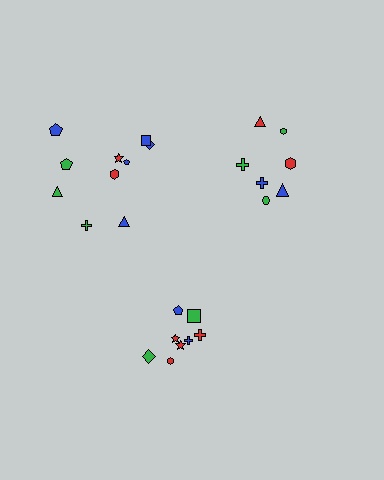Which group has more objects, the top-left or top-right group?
The top-left group.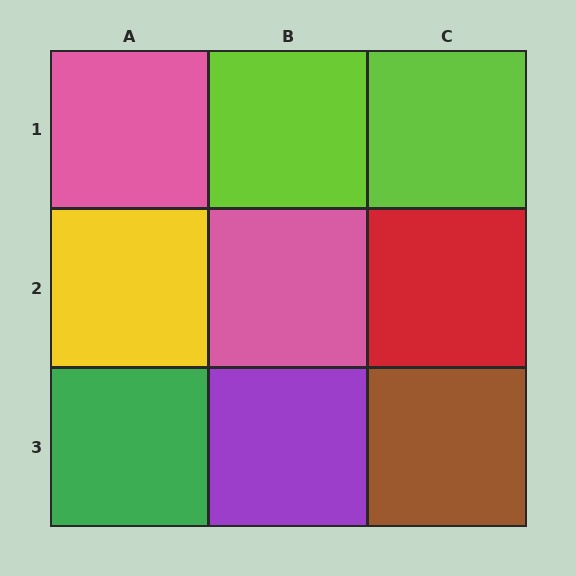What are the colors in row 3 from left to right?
Green, purple, brown.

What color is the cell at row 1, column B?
Lime.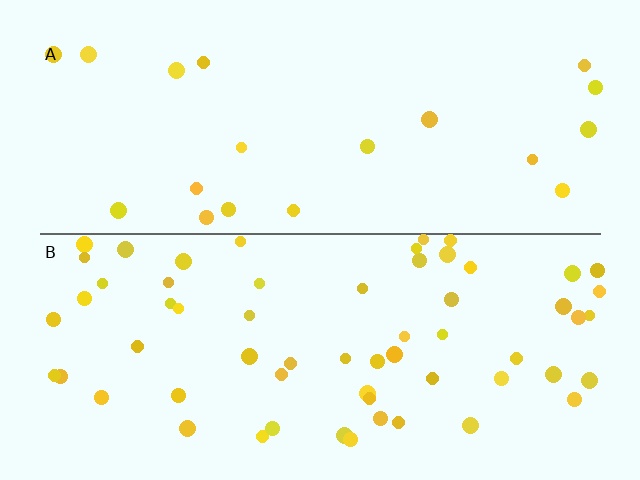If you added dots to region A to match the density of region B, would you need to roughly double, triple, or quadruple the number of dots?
Approximately triple.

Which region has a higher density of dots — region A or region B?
B (the bottom).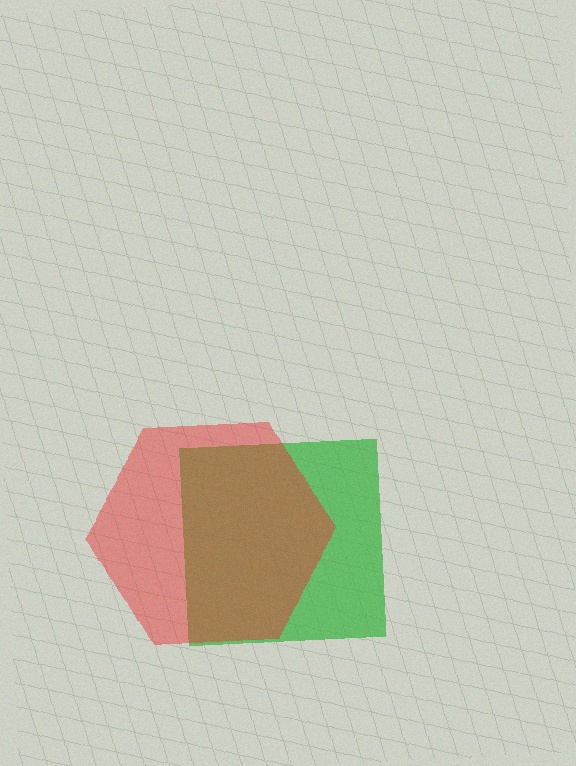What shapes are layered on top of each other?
The layered shapes are: a green square, a red hexagon.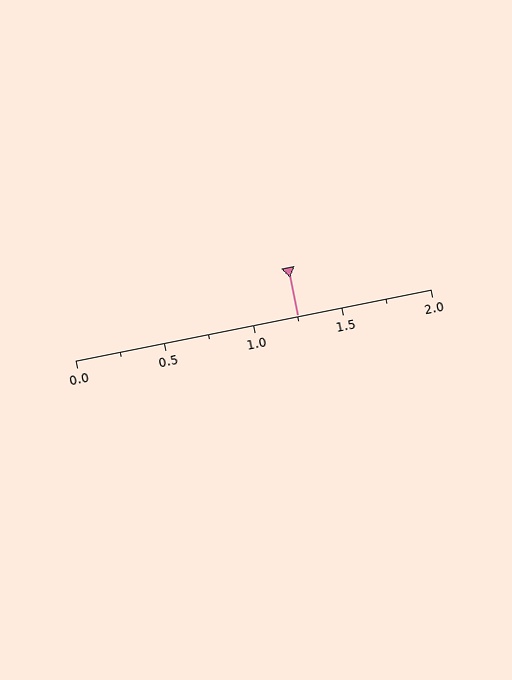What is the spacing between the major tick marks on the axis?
The major ticks are spaced 0.5 apart.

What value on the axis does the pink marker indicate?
The marker indicates approximately 1.25.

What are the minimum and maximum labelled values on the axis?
The axis runs from 0.0 to 2.0.